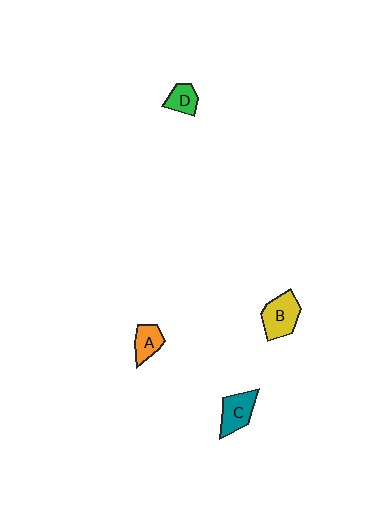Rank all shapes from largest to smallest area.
From largest to smallest: B (yellow), C (teal), A (orange), D (green).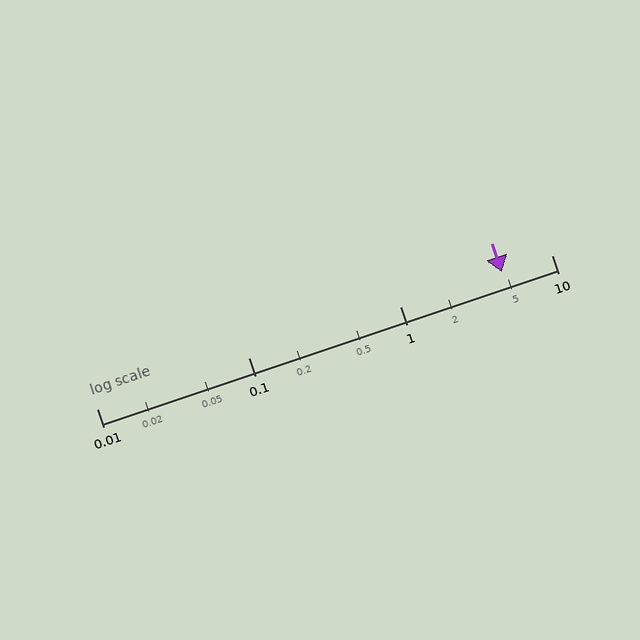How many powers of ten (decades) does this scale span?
The scale spans 3 decades, from 0.01 to 10.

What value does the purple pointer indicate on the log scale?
The pointer indicates approximately 4.7.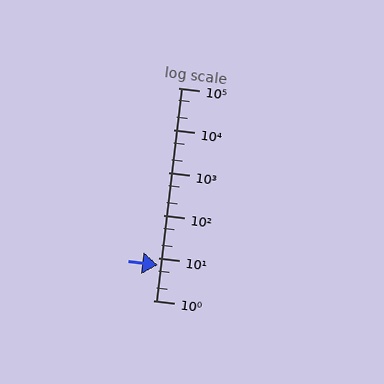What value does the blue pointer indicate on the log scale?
The pointer indicates approximately 6.7.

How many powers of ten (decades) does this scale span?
The scale spans 5 decades, from 1 to 100000.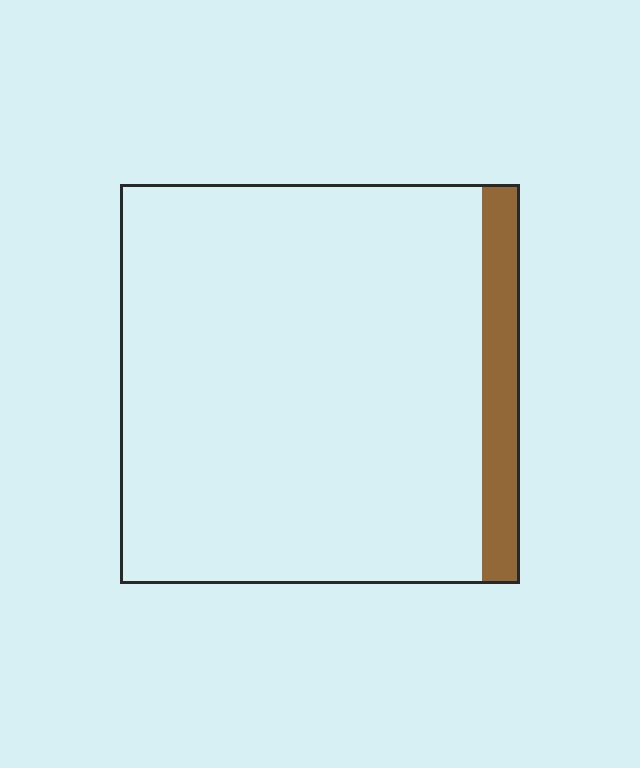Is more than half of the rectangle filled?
No.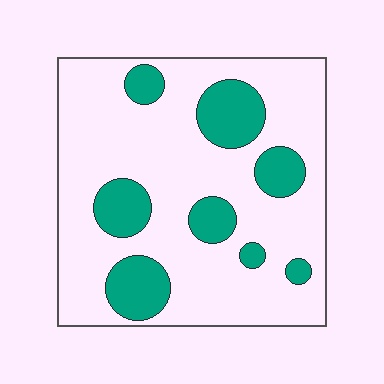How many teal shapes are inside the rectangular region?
8.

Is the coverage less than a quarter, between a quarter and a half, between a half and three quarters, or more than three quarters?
Less than a quarter.